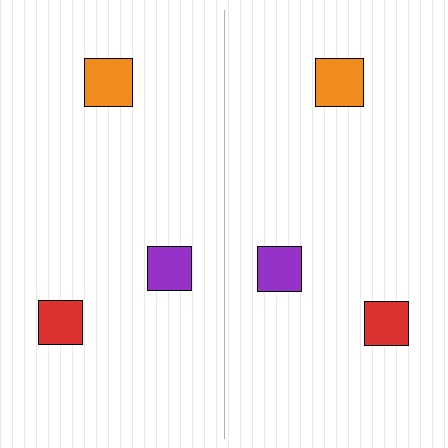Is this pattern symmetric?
Yes, this pattern has bilateral (reflection) symmetry.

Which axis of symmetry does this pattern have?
The pattern has a vertical axis of symmetry running through the center of the image.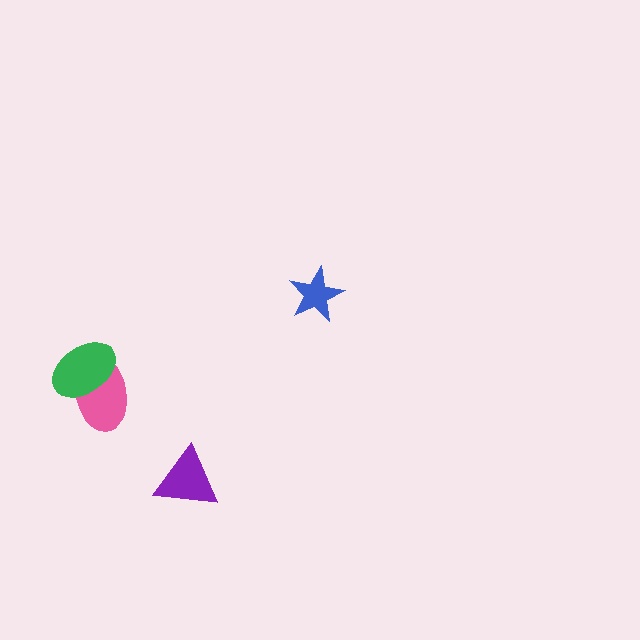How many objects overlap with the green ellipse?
1 object overlaps with the green ellipse.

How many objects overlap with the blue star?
0 objects overlap with the blue star.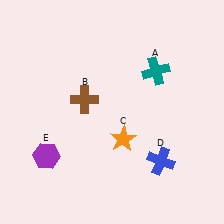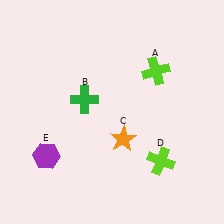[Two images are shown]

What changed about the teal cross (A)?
In Image 1, A is teal. In Image 2, it changed to lime.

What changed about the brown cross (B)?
In Image 1, B is brown. In Image 2, it changed to green.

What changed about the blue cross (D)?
In Image 1, D is blue. In Image 2, it changed to lime.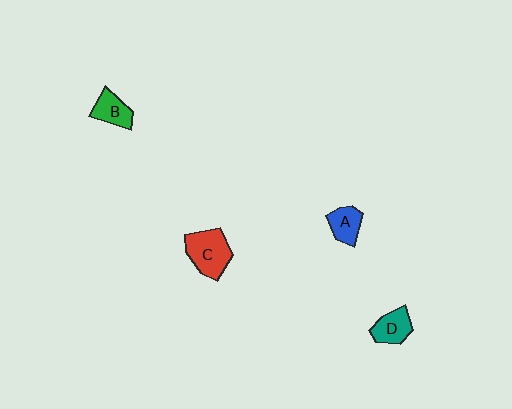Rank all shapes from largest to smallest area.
From largest to smallest: C (red), D (teal), B (green), A (blue).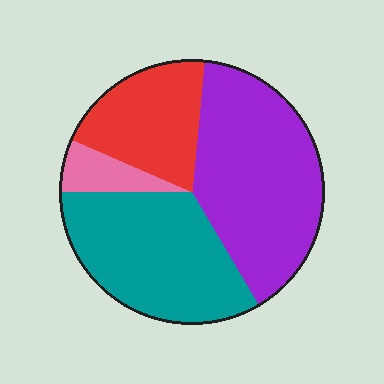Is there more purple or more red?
Purple.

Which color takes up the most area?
Purple, at roughly 40%.